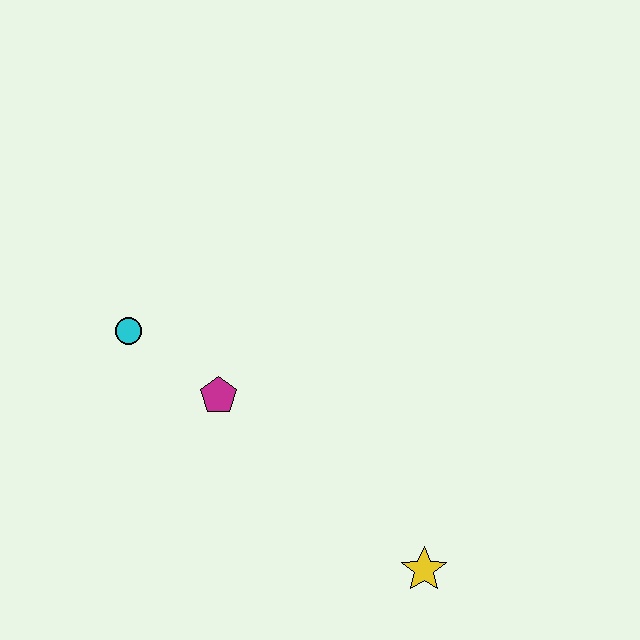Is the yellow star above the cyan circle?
No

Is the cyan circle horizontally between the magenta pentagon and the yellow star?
No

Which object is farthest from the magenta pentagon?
The yellow star is farthest from the magenta pentagon.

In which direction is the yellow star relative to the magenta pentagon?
The yellow star is to the right of the magenta pentagon.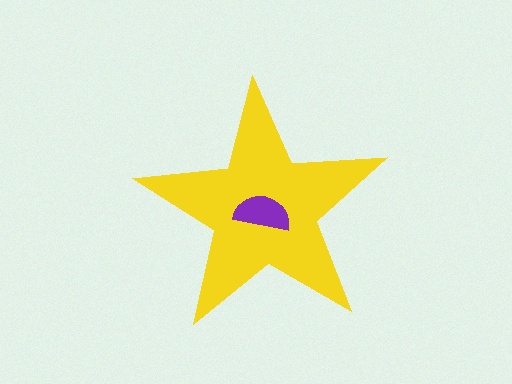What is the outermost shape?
The yellow star.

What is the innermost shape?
The purple semicircle.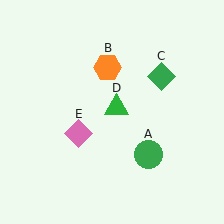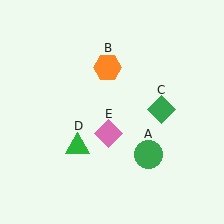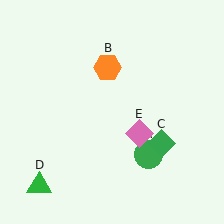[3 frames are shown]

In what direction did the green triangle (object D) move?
The green triangle (object D) moved down and to the left.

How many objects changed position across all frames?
3 objects changed position: green diamond (object C), green triangle (object D), pink diamond (object E).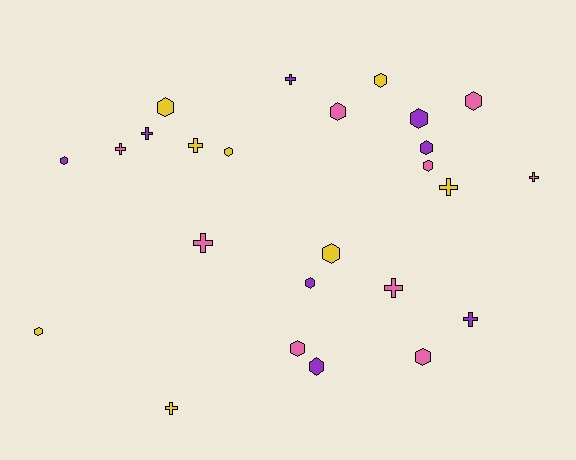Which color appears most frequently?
Pink, with 9 objects.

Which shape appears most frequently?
Hexagon, with 15 objects.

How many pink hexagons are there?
There are 5 pink hexagons.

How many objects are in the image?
There are 25 objects.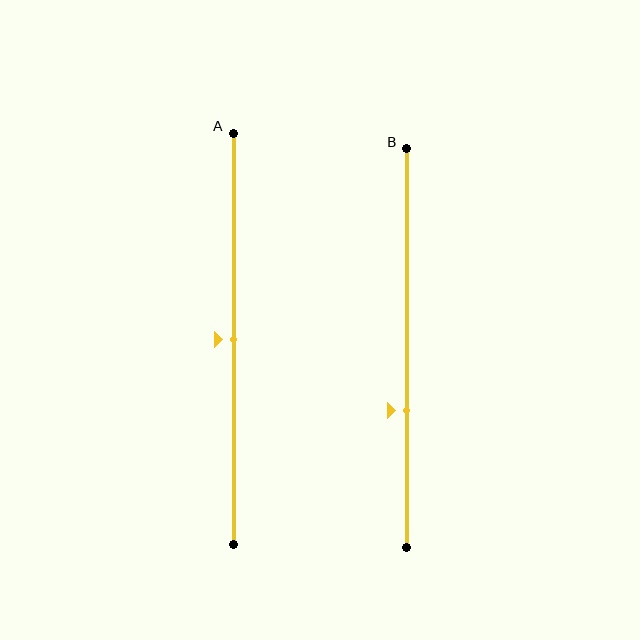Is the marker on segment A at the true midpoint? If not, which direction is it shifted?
Yes, the marker on segment A is at the true midpoint.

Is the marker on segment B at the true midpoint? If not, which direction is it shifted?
No, the marker on segment B is shifted downward by about 16% of the segment length.